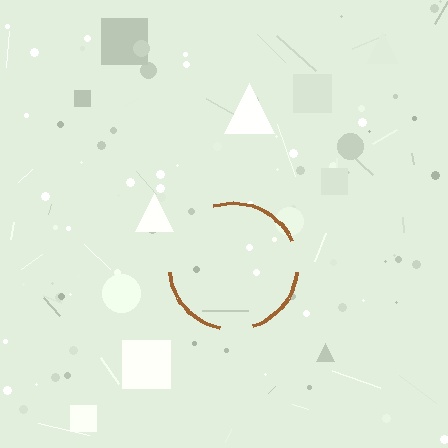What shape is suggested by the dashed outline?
The dashed outline suggests a circle.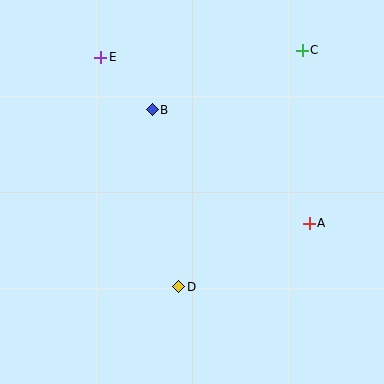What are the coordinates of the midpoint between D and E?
The midpoint between D and E is at (140, 172).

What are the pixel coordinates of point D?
Point D is at (179, 287).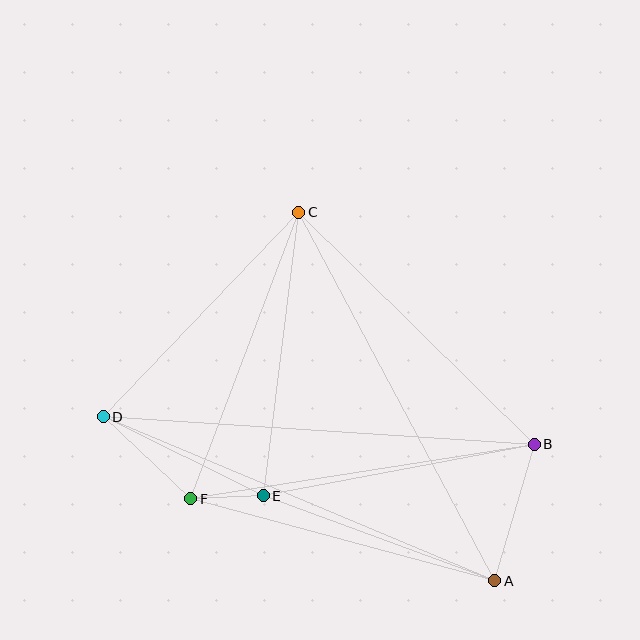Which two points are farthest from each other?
Points B and D are farthest from each other.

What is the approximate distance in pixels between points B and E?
The distance between B and E is approximately 276 pixels.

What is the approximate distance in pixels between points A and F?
The distance between A and F is approximately 315 pixels.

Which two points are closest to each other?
Points E and F are closest to each other.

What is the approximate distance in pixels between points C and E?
The distance between C and E is approximately 286 pixels.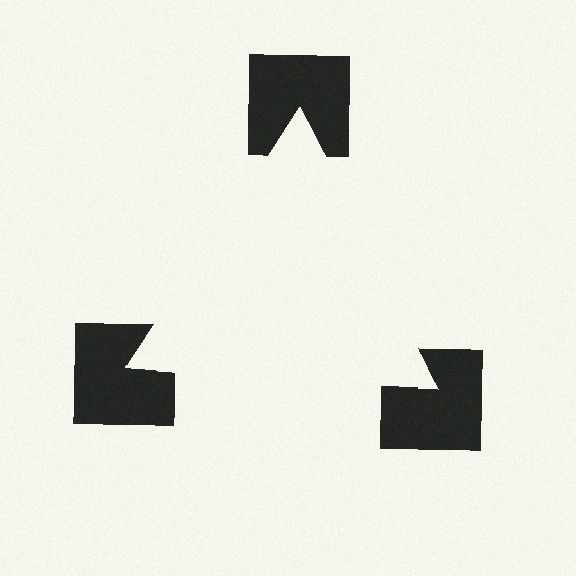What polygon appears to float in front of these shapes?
An illusory triangle — its edges are inferred from the aligned wedge cuts in the notched squares, not physically drawn.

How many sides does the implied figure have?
3 sides.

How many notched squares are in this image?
There are 3 — one at each vertex of the illusory triangle.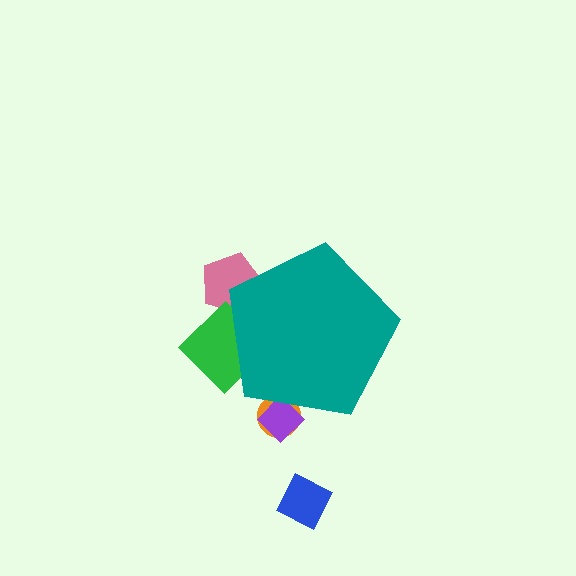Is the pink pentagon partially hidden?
Yes, the pink pentagon is partially hidden behind the teal pentagon.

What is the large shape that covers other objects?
A teal pentagon.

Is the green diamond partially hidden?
Yes, the green diamond is partially hidden behind the teal pentagon.